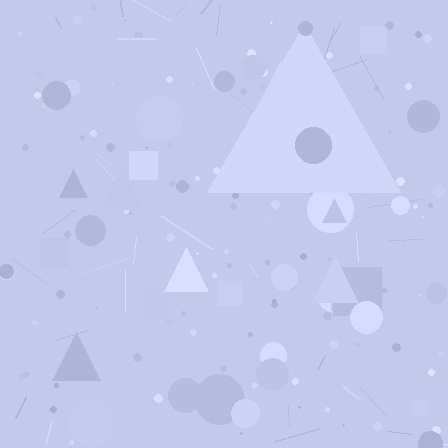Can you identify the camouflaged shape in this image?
The camouflaged shape is a triangle.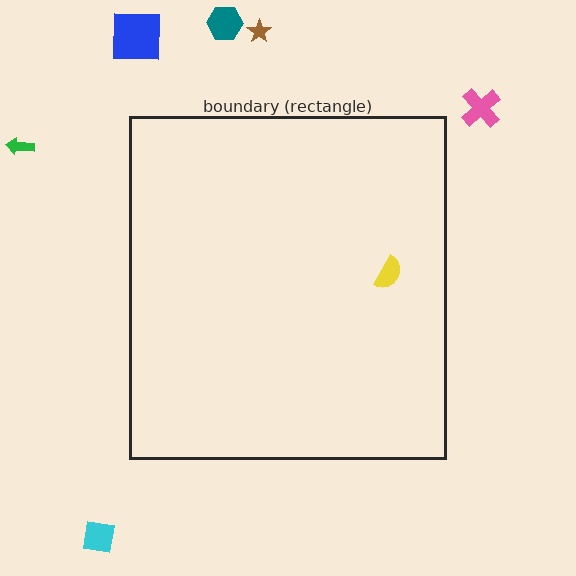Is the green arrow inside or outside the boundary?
Outside.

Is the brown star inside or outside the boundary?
Outside.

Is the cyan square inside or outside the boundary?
Outside.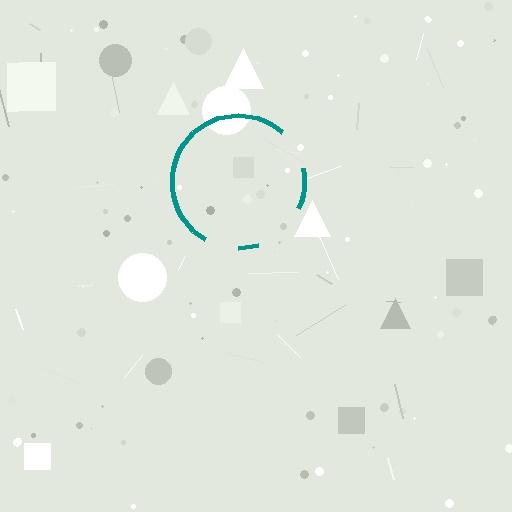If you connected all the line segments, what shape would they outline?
They would outline a circle.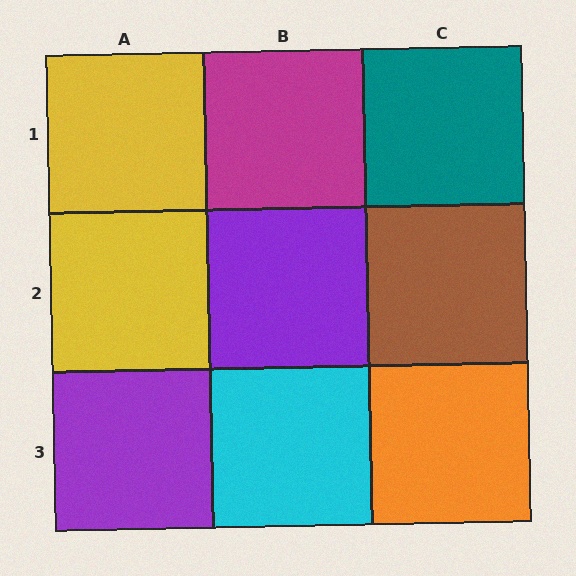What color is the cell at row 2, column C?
Brown.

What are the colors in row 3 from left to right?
Purple, cyan, orange.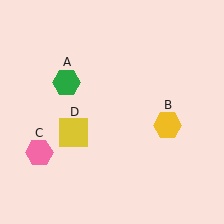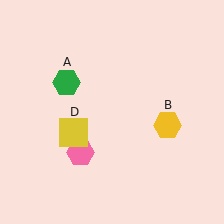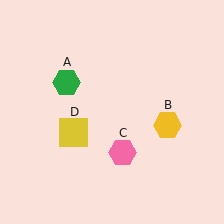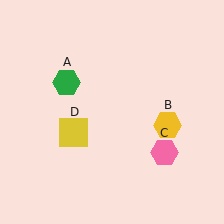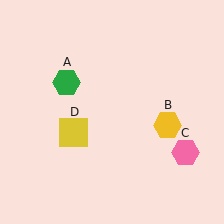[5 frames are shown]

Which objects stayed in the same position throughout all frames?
Green hexagon (object A) and yellow hexagon (object B) and yellow square (object D) remained stationary.